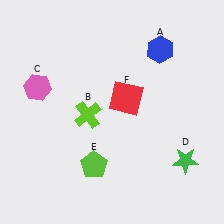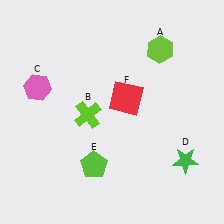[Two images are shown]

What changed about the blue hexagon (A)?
In Image 1, A is blue. In Image 2, it changed to lime.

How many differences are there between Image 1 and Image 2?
There is 1 difference between the two images.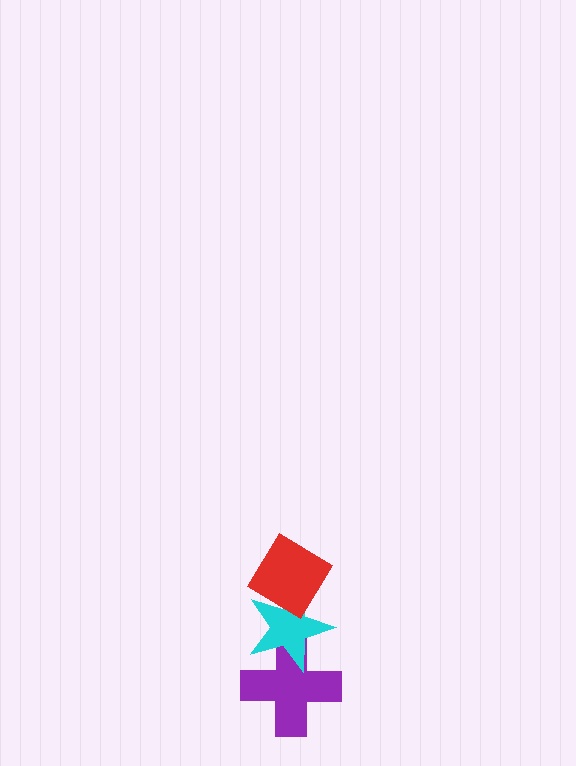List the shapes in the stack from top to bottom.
From top to bottom: the red diamond, the cyan star, the purple cross.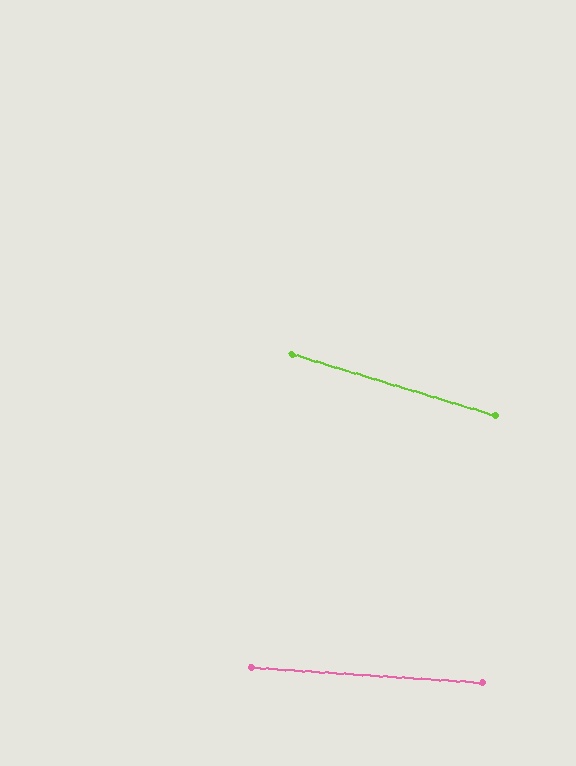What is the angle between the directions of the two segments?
Approximately 13 degrees.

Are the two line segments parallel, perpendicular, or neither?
Neither parallel nor perpendicular — they differ by about 13°.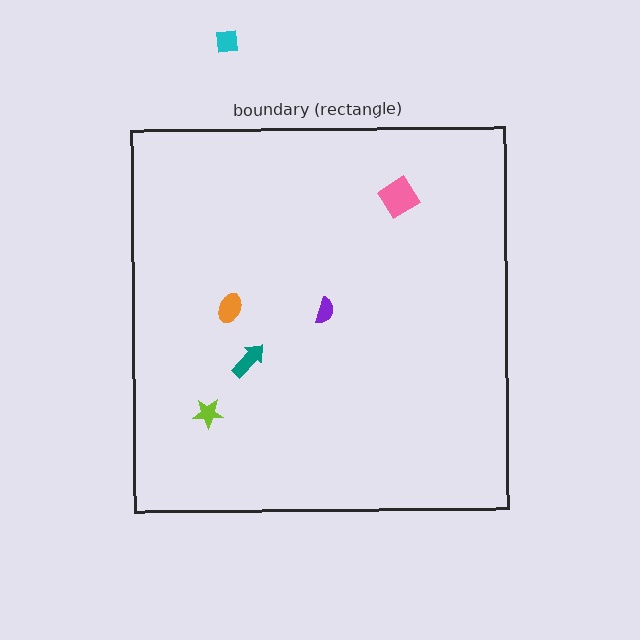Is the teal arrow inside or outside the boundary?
Inside.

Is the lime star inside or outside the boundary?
Inside.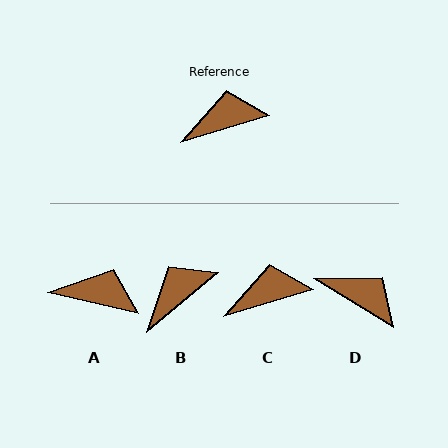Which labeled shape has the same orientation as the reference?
C.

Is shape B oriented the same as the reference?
No, it is off by about 23 degrees.